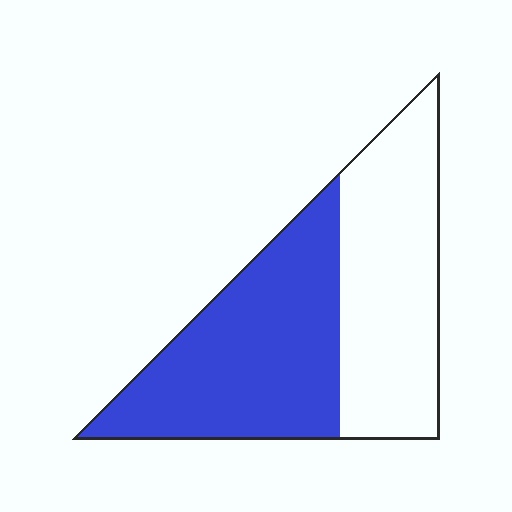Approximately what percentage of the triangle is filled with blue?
Approximately 55%.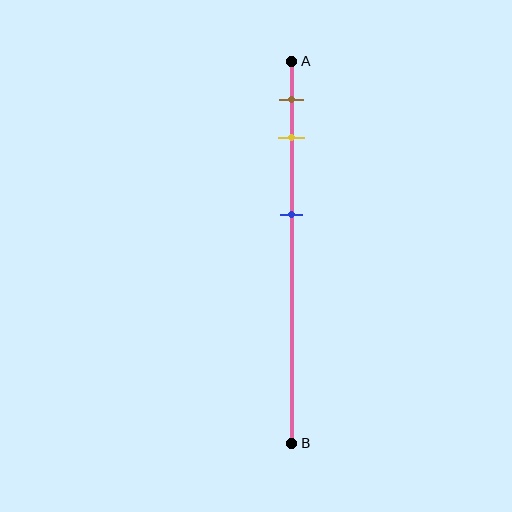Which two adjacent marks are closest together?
The brown and yellow marks are the closest adjacent pair.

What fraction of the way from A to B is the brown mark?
The brown mark is approximately 10% (0.1) of the way from A to B.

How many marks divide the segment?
There are 3 marks dividing the segment.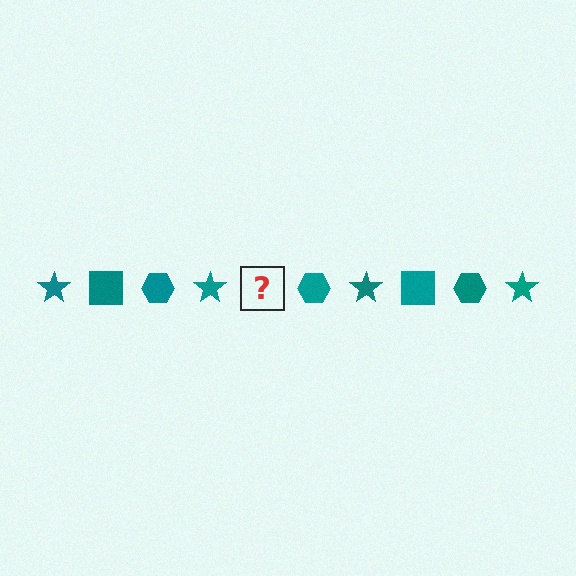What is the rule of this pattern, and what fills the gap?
The rule is that the pattern cycles through star, square, hexagon shapes in teal. The gap should be filled with a teal square.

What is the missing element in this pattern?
The missing element is a teal square.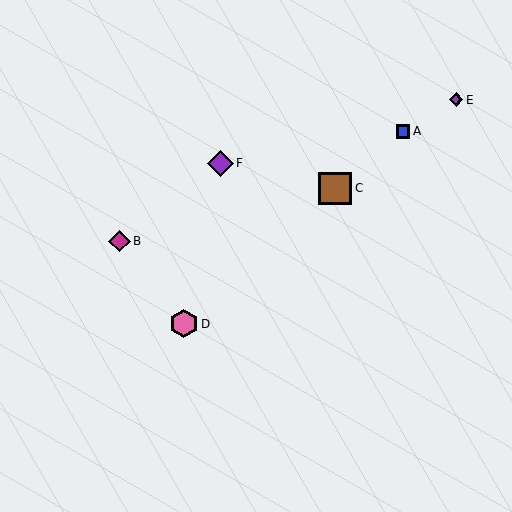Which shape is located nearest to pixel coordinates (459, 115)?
The purple diamond (labeled E) at (456, 100) is nearest to that location.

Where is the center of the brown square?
The center of the brown square is at (335, 188).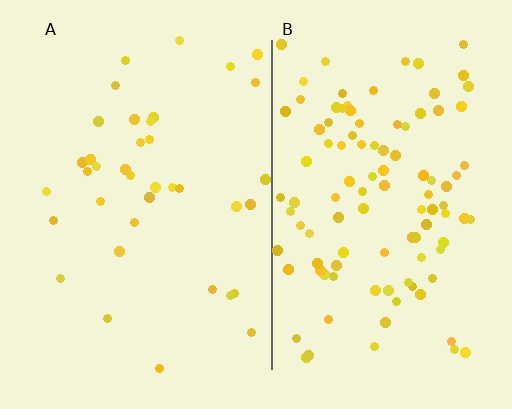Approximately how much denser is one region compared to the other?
Approximately 2.8× — region B over region A.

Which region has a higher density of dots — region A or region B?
B (the right).